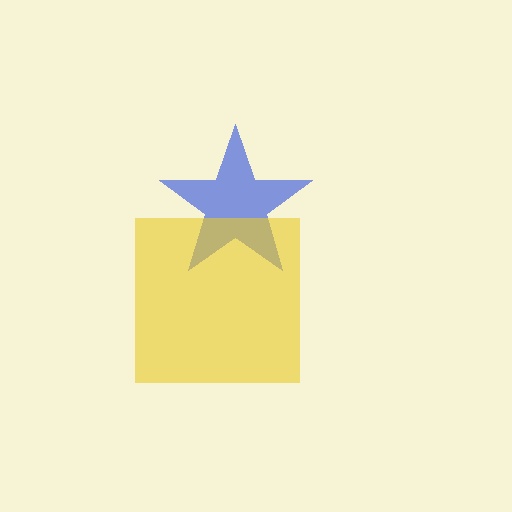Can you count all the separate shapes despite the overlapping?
Yes, there are 2 separate shapes.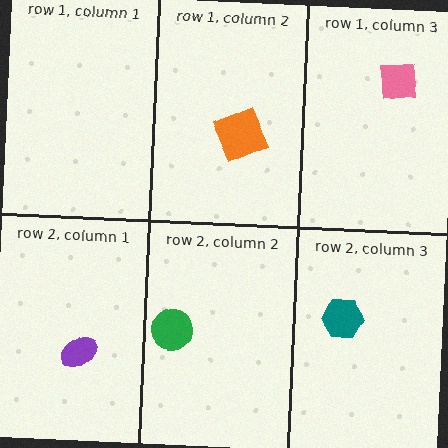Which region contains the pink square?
The row 1, column 3 region.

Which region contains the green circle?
The row 2, column 2 region.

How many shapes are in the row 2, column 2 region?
1.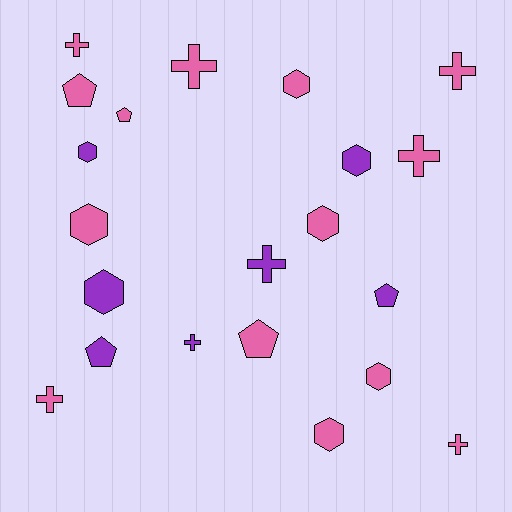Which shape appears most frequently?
Hexagon, with 8 objects.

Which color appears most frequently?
Pink, with 14 objects.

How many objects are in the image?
There are 21 objects.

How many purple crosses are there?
There are 2 purple crosses.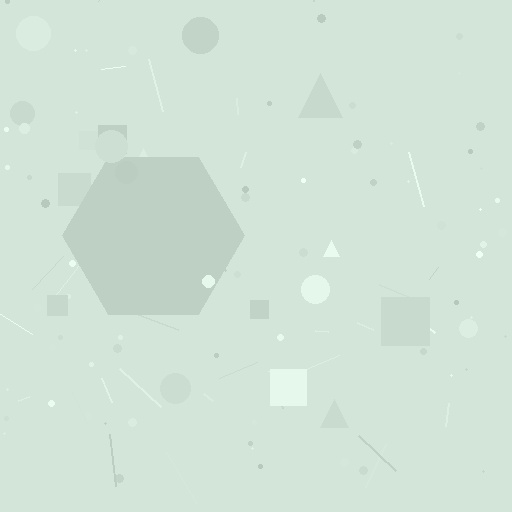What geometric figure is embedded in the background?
A hexagon is embedded in the background.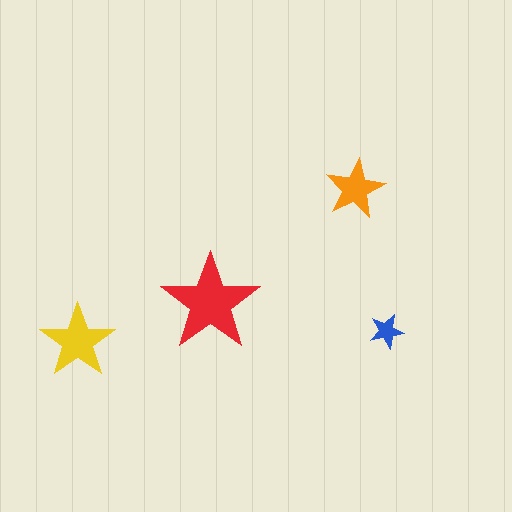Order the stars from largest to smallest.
the red one, the yellow one, the orange one, the blue one.